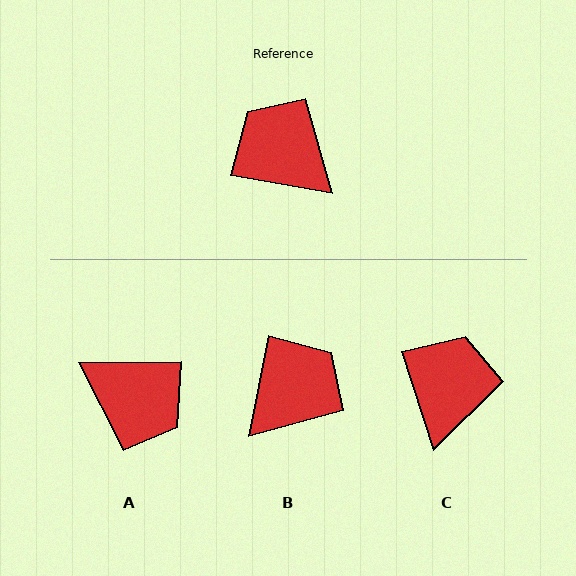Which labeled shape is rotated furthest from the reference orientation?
A, about 169 degrees away.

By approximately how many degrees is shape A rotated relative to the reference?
Approximately 169 degrees clockwise.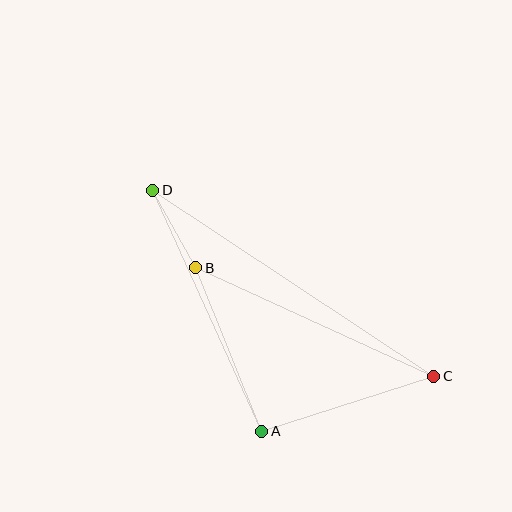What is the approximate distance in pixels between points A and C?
The distance between A and C is approximately 181 pixels.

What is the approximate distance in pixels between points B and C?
The distance between B and C is approximately 262 pixels.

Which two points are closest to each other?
Points B and D are closest to each other.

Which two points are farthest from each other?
Points C and D are farthest from each other.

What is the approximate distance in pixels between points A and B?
The distance between A and B is approximately 176 pixels.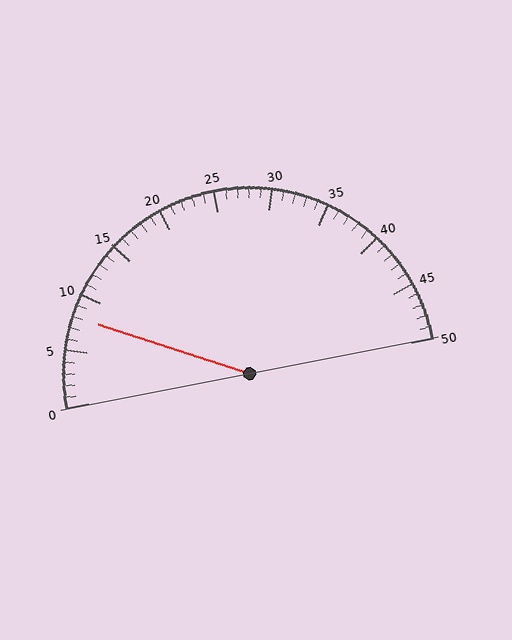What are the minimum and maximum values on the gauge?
The gauge ranges from 0 to 50.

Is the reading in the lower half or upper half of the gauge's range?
The reading is in the lower half of the range (0 to 50).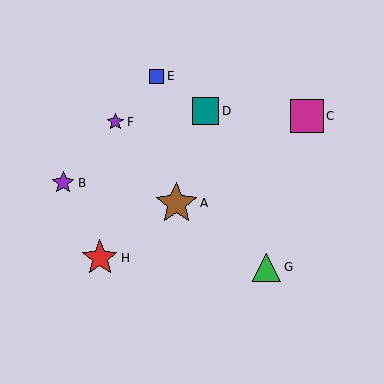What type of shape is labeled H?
Shape H is a red star.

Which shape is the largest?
The brown star (labeled A) is the largest.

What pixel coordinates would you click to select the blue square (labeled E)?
Click at (157, 76) to select the blue square E.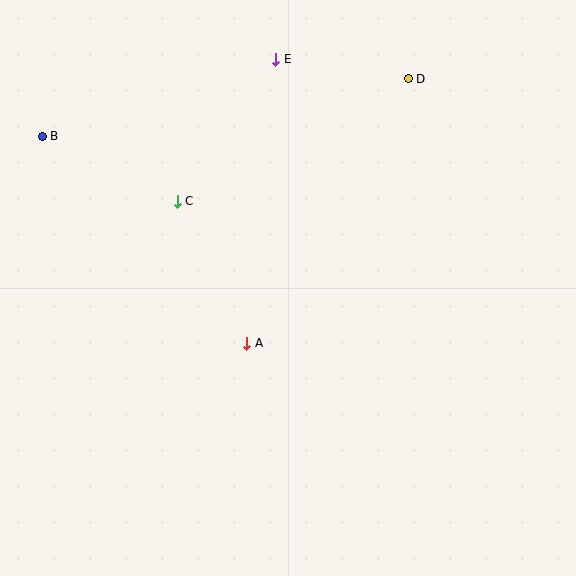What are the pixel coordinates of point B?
Point B is at (42, 136).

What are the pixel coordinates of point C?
Point C is at (177, 201).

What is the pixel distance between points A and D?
The distance between A and D is 310 pixels.